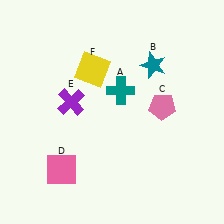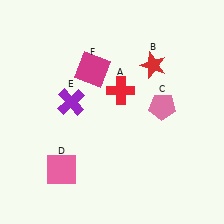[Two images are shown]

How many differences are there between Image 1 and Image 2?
There are 3 differences between the two images.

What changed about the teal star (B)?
In Image 1, B is teal. In Image 2, it changed to red.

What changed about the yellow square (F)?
In Image 1, F is yellow. In Image 2, it changed to magenta.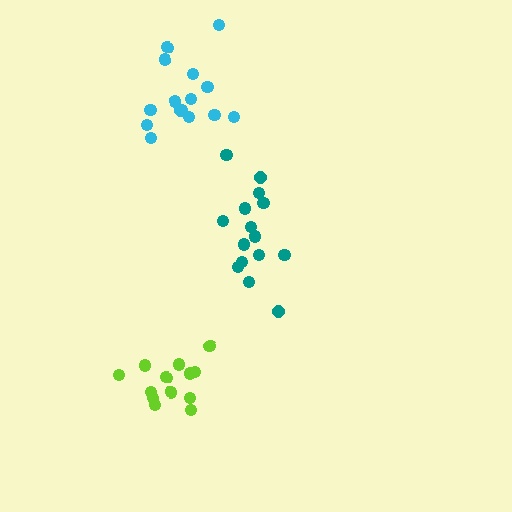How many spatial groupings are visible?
There are 3 spatial groupings.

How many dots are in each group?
Group 1: 15 dots, Group 2: 15 dots, Group 3: 13 dots (43 total).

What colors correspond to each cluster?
The clusters are colored: cyan, teal, lime.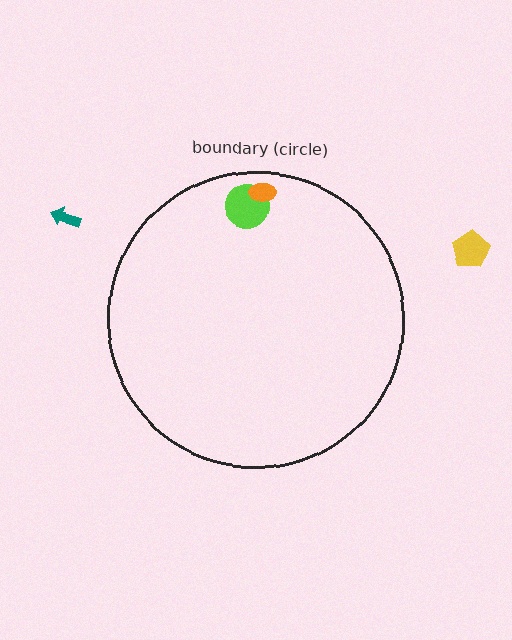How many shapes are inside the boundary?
2 inside, 2 outside.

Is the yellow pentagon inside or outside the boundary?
Outside.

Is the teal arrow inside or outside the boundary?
Outside.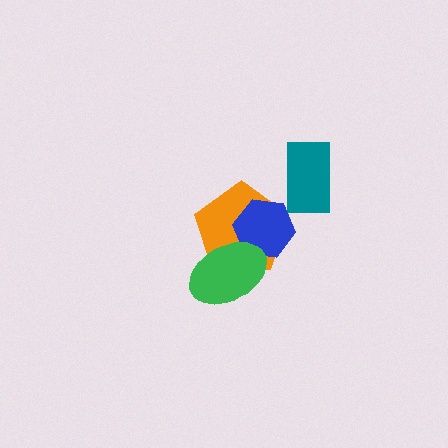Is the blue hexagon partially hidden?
Yes, it is partially covered by another shape.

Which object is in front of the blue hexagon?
The green ellipse is in front of the blue hexagon.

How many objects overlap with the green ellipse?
2 objects overlap with the green ellipse.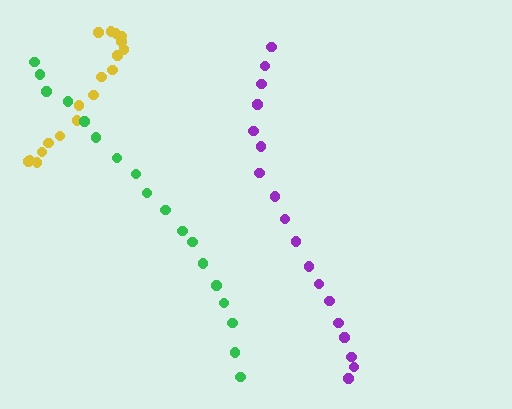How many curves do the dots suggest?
There are 3 distinct paths.